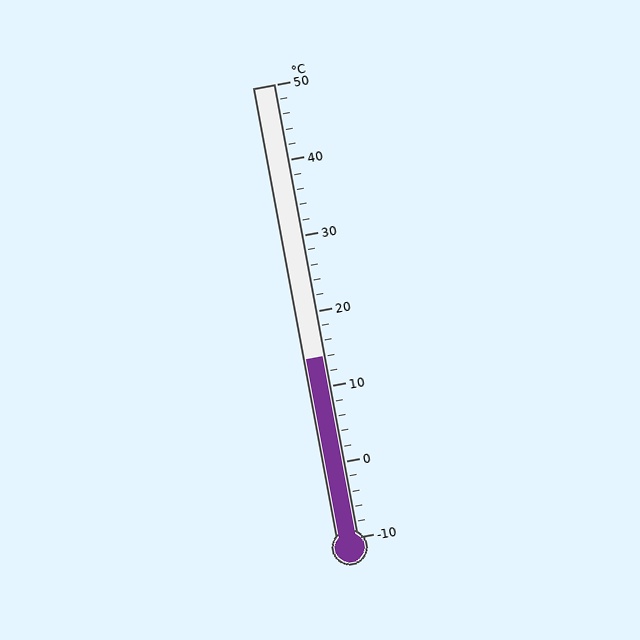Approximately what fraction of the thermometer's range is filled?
The thermometer is filled to approximately 40% of its range.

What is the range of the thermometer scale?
The thermometer scale ranges from -10°C to 50°C.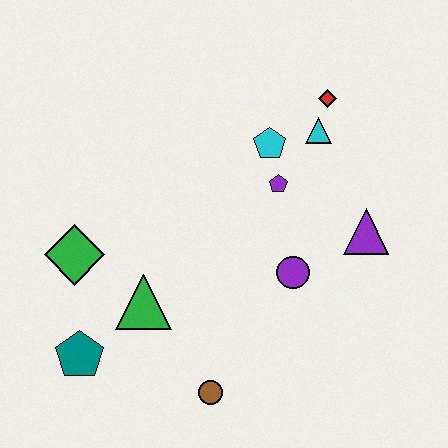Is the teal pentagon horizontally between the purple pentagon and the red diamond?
No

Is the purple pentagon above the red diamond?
No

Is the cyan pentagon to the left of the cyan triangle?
Yes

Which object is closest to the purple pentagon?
The cyan pentagon is closest to the purple pentagon.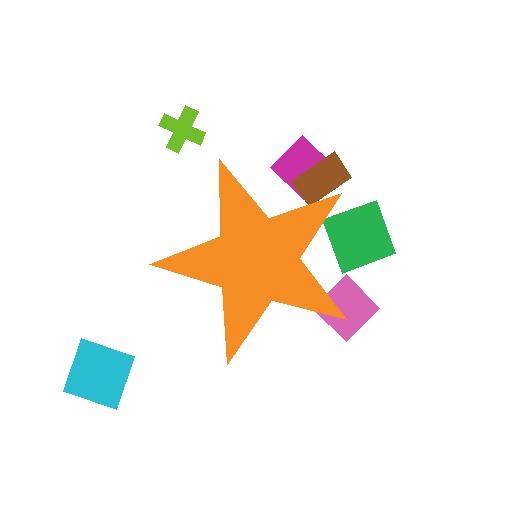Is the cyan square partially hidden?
No, the cyan square is fully visible.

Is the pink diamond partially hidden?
Yes, the pink diamond is partially hidden behind the orange star.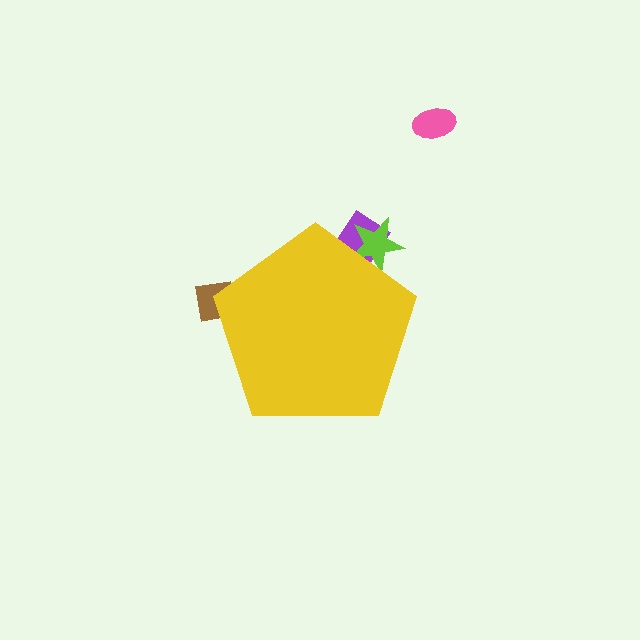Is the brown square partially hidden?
Yes, the brown square is partially hidden behind the yellow pentagon.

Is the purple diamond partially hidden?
Yes, the purple diamond is partially hidden behind the yellow pentagon.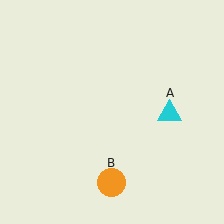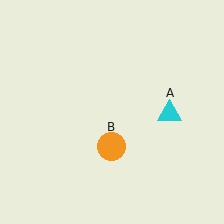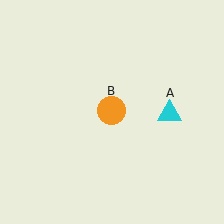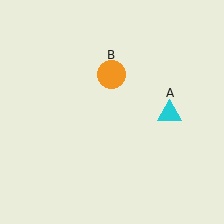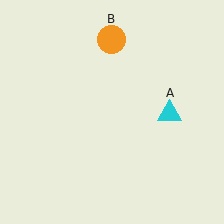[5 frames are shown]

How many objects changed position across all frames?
1 object changed position: orange circle (object B).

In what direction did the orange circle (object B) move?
The orange circle (object B) moved up.